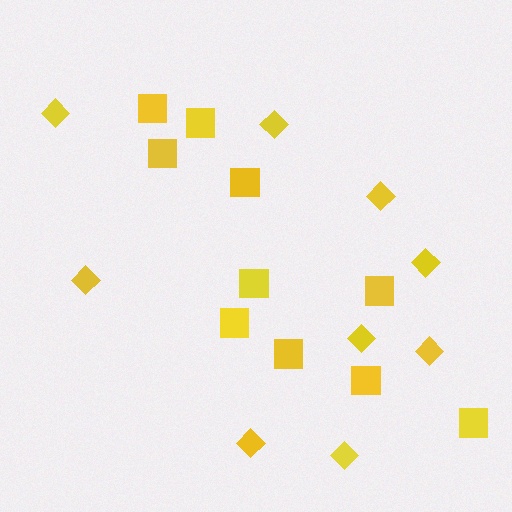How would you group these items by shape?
There are 2 groups: one group of diamonds (9) and one group of squares (10).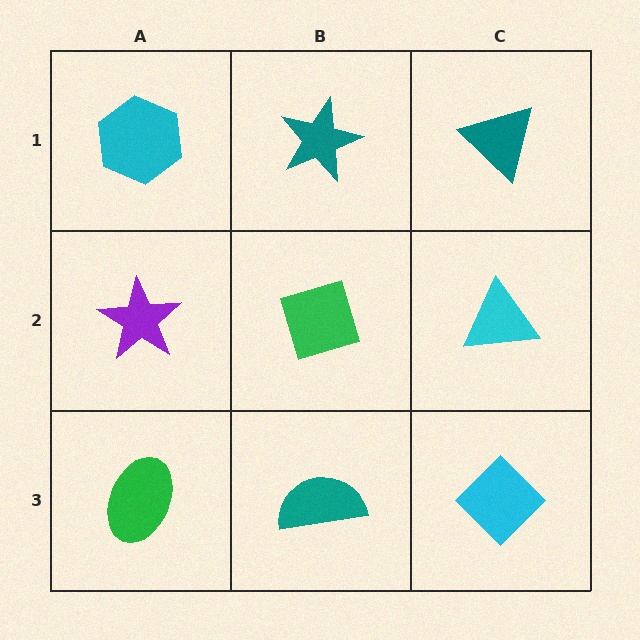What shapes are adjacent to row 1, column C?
A cyan triangle (row 2, column C), a teal star (row 1, column B).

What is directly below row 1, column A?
A purple star.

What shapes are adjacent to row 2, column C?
A teal triangle (row 1, column C), a cyan diamond (row 3, column C), a green diamond (row 2, column B).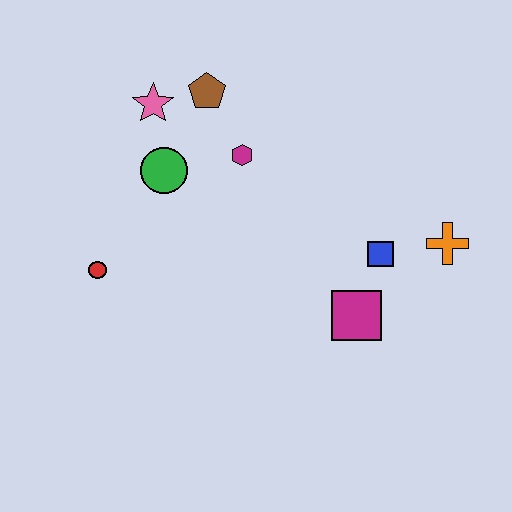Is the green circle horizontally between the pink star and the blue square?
Yes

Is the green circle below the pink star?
Yes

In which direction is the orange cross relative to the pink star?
The orange cross is to the right of the pink star.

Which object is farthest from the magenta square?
The pink star is farthest from the magenta square.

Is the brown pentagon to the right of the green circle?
Yes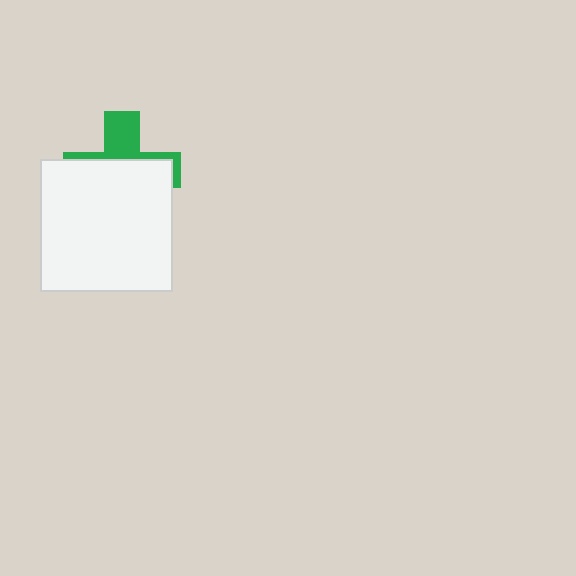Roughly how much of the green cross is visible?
A small part of it is visible (roughly 36%).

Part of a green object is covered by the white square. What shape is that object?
It is a cross.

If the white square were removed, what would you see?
You would see the complete green cross.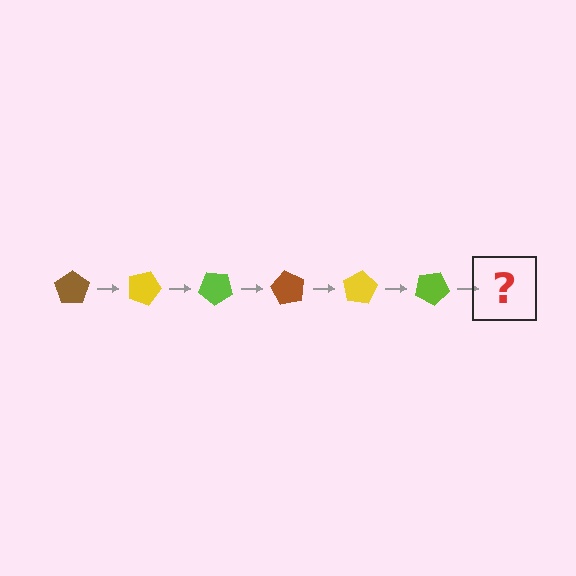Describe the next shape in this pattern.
It should be a brown pentagon, rotated 120 degrees from the start.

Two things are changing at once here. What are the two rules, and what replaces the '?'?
The two rules are that it rotates 20 degrees each step and the color cycles through brown, yellow, and lime. The '?' should be a brown pentagon, rotated 120 degrees from the start.